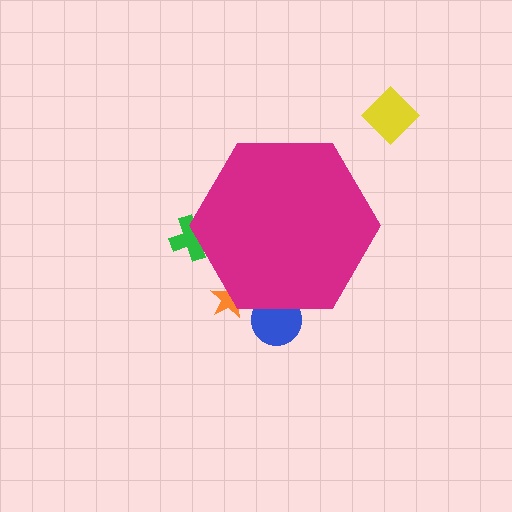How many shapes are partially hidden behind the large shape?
3 shapes are partially hidden.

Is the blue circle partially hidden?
Yes, the blue circle is partially hidden behind the magenta hexagon.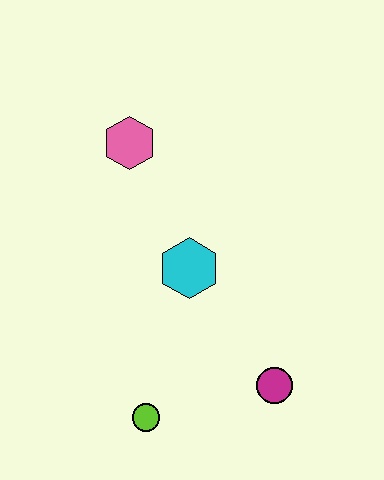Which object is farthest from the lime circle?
The pink hexagon is farthest from the lime circle.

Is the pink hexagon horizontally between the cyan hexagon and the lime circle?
No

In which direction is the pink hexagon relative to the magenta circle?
The pink hexagon is above the magenta circle.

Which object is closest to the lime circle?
The magenta circle is closest to the lime circle.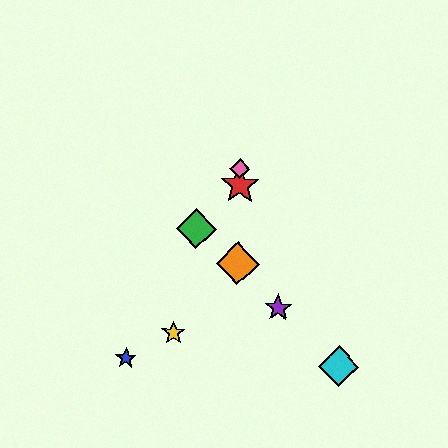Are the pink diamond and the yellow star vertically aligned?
No, the pink diamond is at x≈240 and the yellow star is at x≈173.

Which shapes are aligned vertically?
The red star, the orange diamond, the pink diamond are aligned vertically.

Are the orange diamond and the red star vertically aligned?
Yes, both are at x≈238.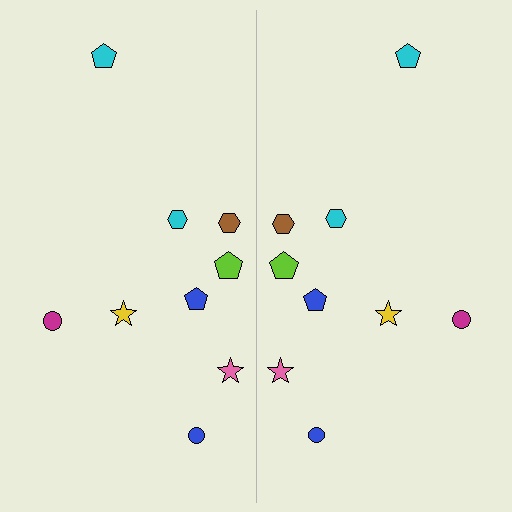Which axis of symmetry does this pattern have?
The pattern has a vertical axis of symmetry running through the center of the image.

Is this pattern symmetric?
Yes, this pattern has bilateral (reflection) symmetry.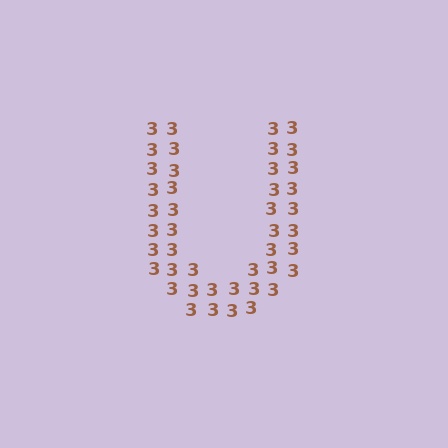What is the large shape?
The large shape is the letter U.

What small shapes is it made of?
It is made of small digit 3's.